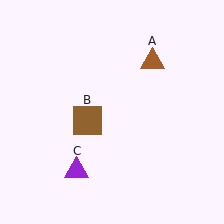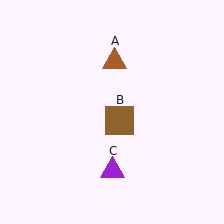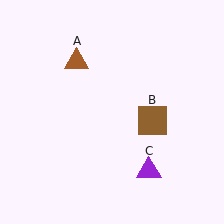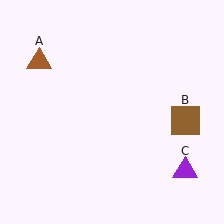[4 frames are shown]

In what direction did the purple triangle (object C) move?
The purple triangle (object C) moved right.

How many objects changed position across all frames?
3 objects changed position: brown triangle (object A), brown square (object B), purple triangle (object C).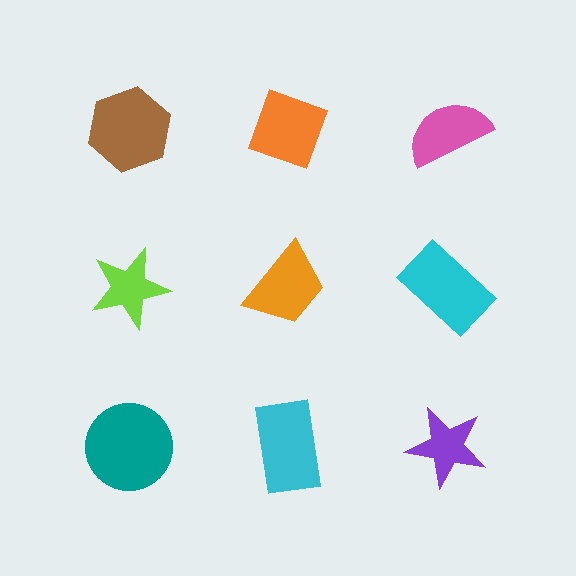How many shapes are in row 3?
3 shapes.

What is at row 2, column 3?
A cyan rectangle.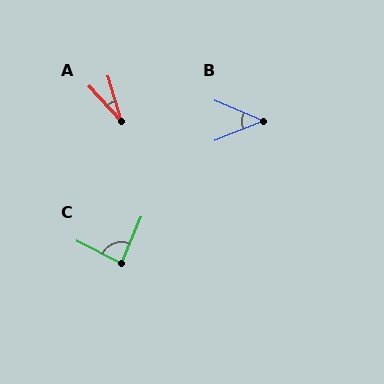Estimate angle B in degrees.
Approximately 45 degrees.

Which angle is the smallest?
A, at approximately 27 degrees.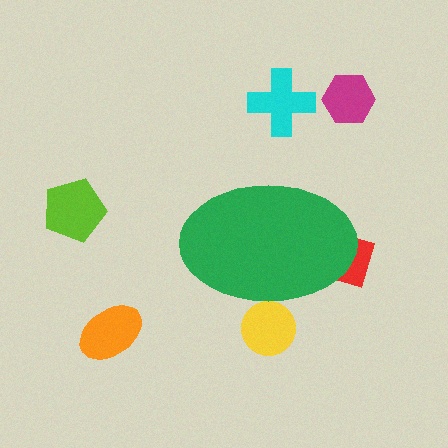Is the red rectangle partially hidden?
Yes, the red rectangle is partially hidden behind the green ellipse.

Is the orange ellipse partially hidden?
No, the orange ellipse is fully visible.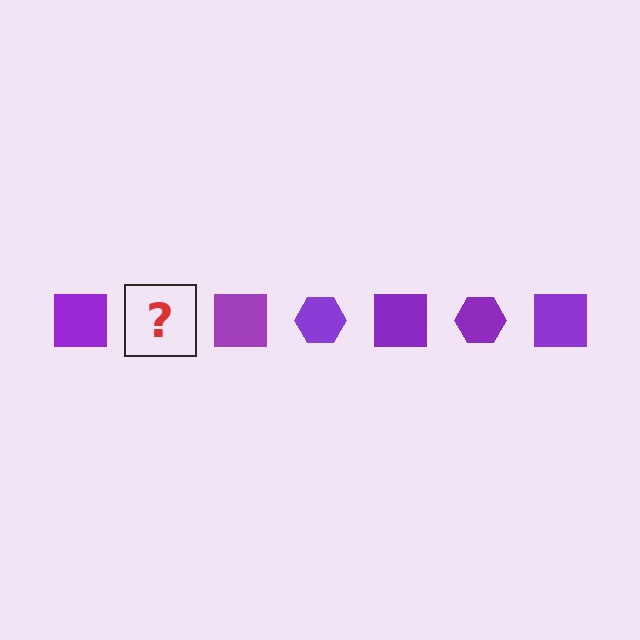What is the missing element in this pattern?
The missing element is a purple hexagon.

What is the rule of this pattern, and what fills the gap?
The rule is that the pattern cycles through square, hexagon shapes in purple. The gap should be filled with a purple hexagon.